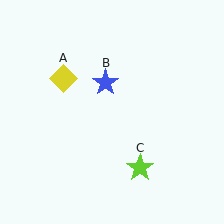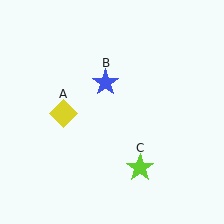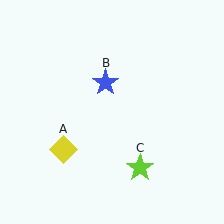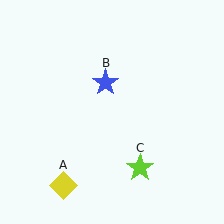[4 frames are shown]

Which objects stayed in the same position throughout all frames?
Blue star (object B) and lime star (object C) remained stationary.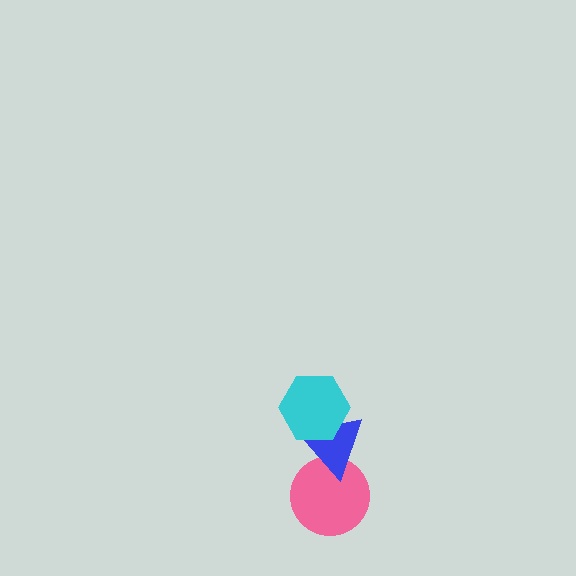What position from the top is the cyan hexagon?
The cyan hexagon is 1st from the top.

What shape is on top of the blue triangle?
The cyan hexagon is on top of the blue triangle.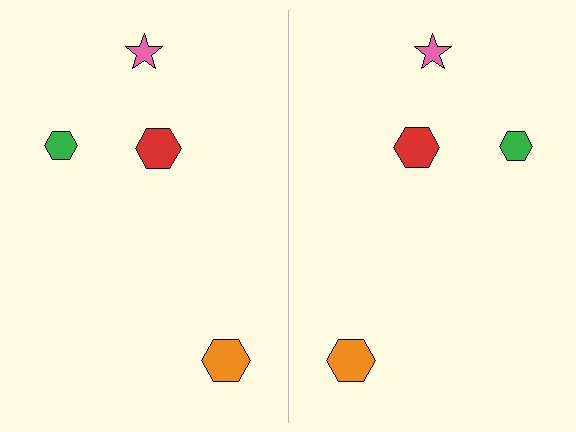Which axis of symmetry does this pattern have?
The pattern has a vertical axis of symmetry running through the center of the image.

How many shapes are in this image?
There are 8 shapes in this image.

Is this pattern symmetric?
Yes, this pattern has bilateral (reflection) symmetry.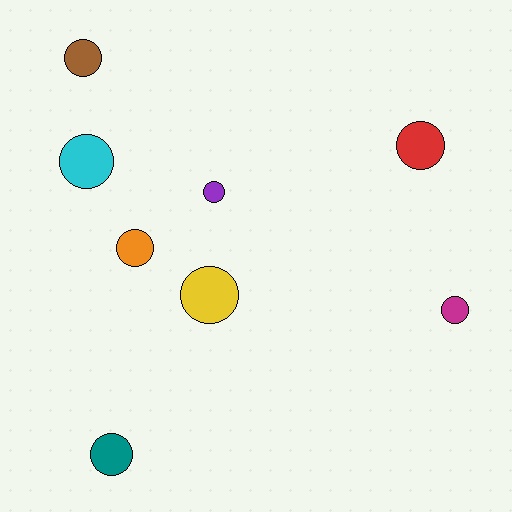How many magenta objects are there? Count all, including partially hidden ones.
There is 1 magenta object.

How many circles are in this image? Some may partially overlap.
There are 8 circles.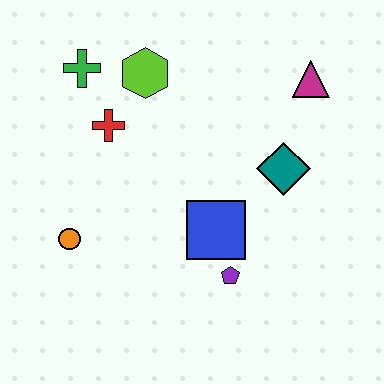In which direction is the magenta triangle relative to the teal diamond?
The magenta triangle is above the teal diamond.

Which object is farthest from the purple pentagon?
The green cross is farthest from the purple pentagon.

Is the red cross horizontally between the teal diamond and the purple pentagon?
No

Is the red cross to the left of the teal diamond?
Yes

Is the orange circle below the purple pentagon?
No